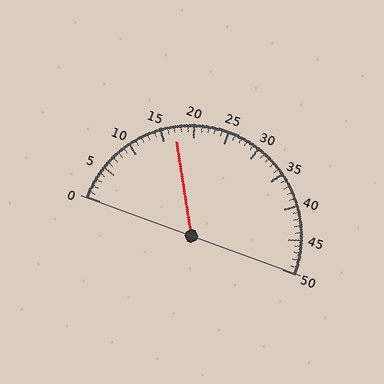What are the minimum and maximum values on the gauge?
The gauge ranges from 0 to 50.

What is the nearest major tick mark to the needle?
The nearest major tick mark is 15.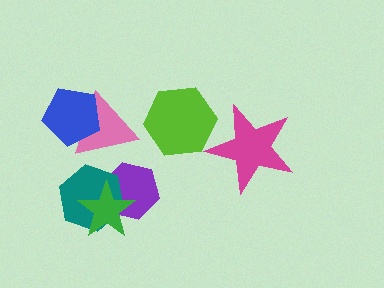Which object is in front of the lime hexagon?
The magenta star is in front of the lime hexagon.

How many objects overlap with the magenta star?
1 object overlaps with the magenta star.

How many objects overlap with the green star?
2 objects overlap with the green star.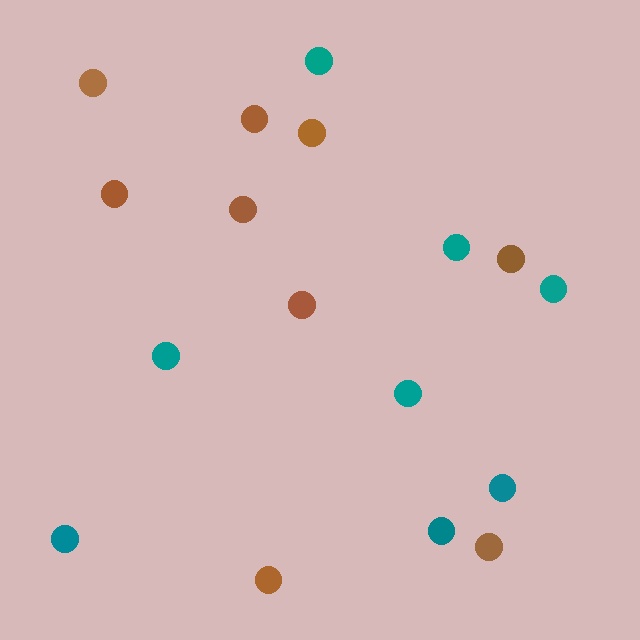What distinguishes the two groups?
There are 2 groups: one group of brown circles (9) and one group of teal circles (8).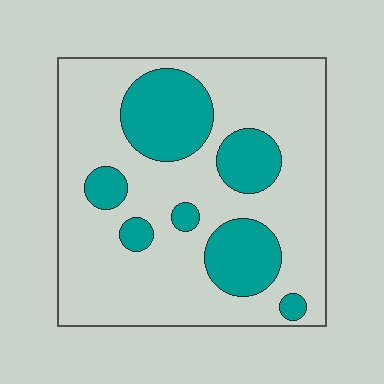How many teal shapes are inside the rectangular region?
7.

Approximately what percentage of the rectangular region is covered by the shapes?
Approximately 25%.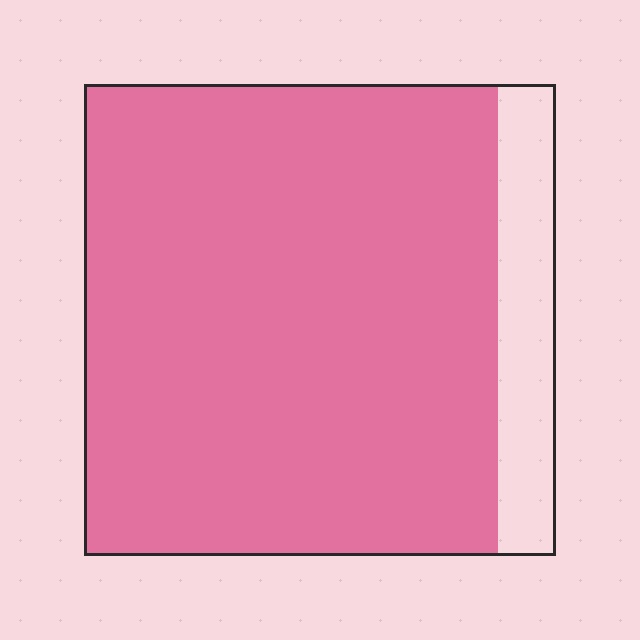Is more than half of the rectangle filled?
Yes.